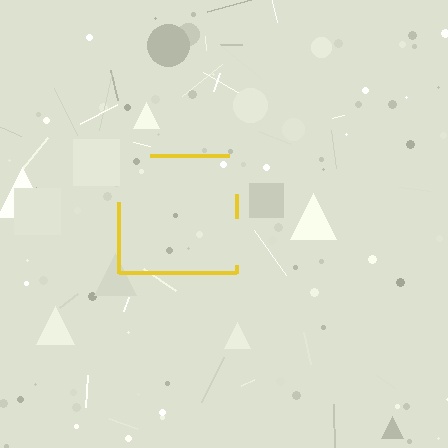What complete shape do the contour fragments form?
The contour fragments form a square.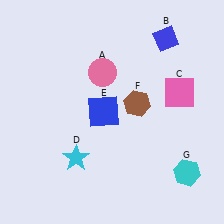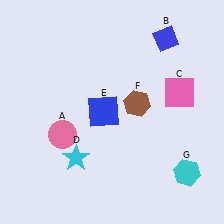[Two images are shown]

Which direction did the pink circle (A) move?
The pink circle (A) moved down.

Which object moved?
The pink circle (A) moved down.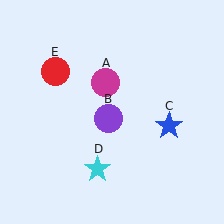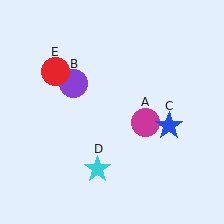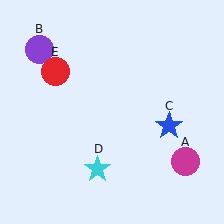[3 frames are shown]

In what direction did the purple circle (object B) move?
The purple circle (object B) moved up and to the left.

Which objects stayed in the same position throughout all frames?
Blue star (object C) and cyan star (object D) and red circle (object E) remained stationary.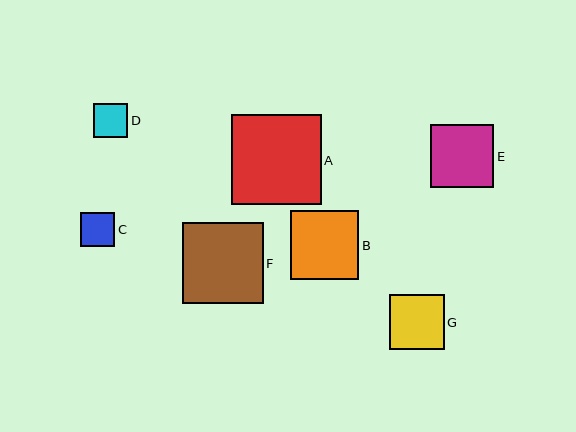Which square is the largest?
Square A is the largest with a size of approximately 90 pixels.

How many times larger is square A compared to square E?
Square A is approximately 1.4 times the size of square E.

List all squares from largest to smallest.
From largest to smallest: A, F, B, E, G, D, C.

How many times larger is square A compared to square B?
Square A is approximately 1.3 times the size of square B.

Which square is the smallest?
Square C is the smallest with a size of approximately 34 pixels.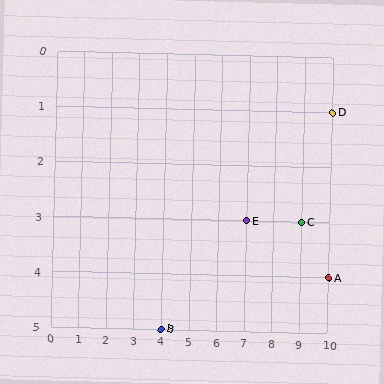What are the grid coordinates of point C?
Point C is at grid coordinates (9, 3).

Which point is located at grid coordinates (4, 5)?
Point B is at (4, 5).